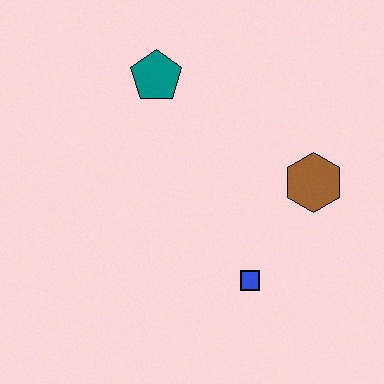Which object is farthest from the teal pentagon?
The blue square is farthest from the teal pentagon.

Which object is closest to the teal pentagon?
The brown hexagon is closest to the teal pentagon.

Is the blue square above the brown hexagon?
No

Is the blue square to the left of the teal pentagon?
No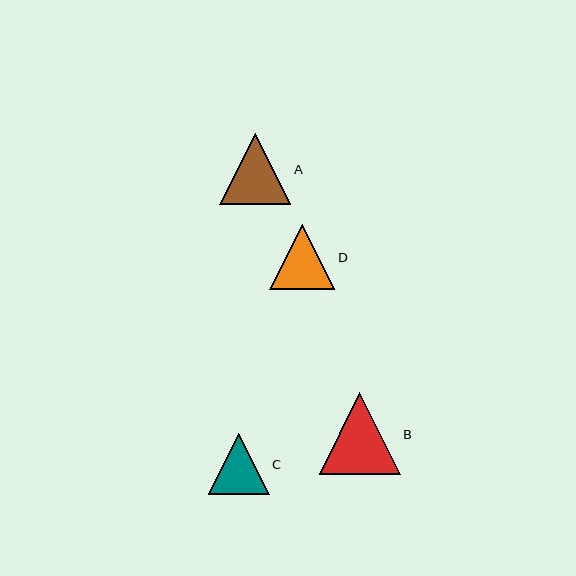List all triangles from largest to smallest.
From largest to smallest: B, A, D, C.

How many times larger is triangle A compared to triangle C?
Triangle A is approximately 1.2 times the size of triangle C.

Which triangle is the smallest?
Triangle C is the smallest with a size of approximately 61 pixels.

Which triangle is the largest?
Triangle B is the largest with a size of approximately 81 pixels.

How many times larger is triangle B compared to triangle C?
Triangle B is approximately 1.3 times the size of triangle C.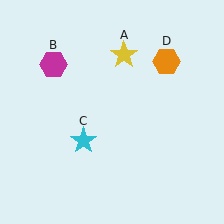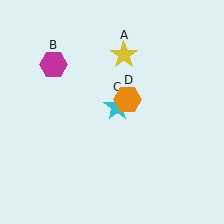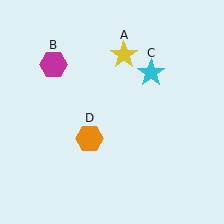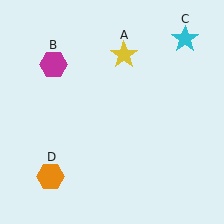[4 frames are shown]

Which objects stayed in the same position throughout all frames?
Yellow star (object A) and magenta hexagon (object B) remained stationary.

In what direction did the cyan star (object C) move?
The cyan star (object C) moved up and to the right.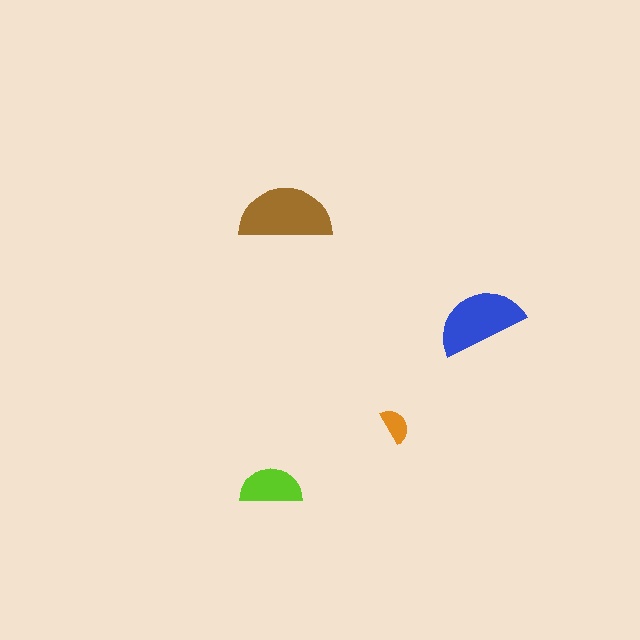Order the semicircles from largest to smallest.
the brown one, the blue one, the lime one, the orange one.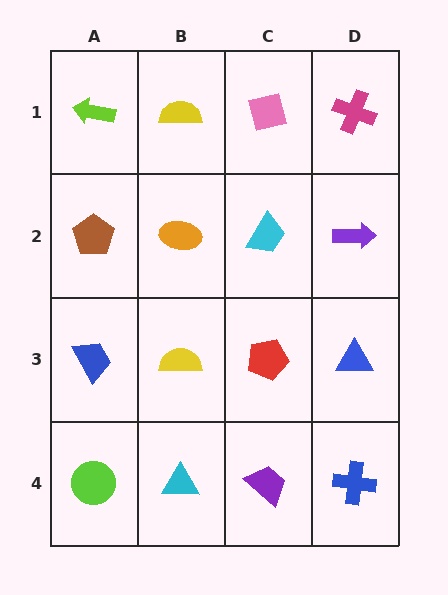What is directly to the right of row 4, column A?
A cyan triangle.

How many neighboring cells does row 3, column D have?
3.